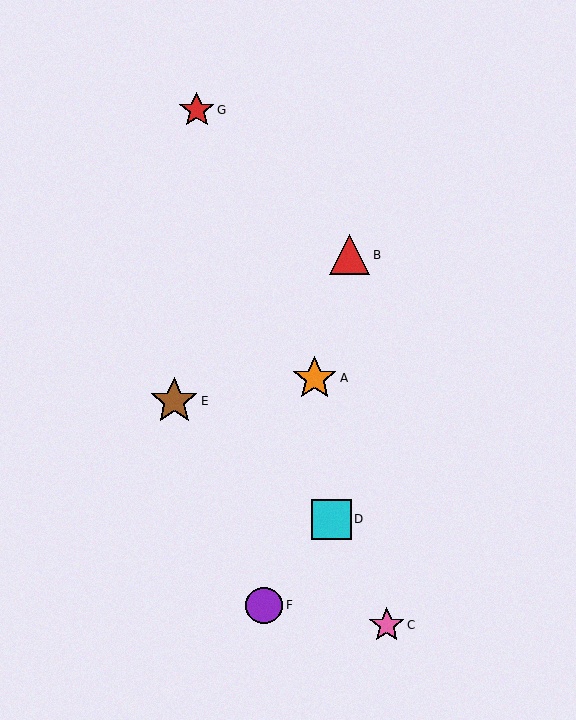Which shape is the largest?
The brown star (labeled E) is the largest.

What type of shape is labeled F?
Shape F is a purple circle.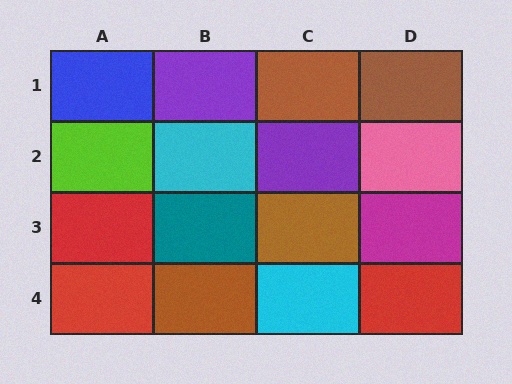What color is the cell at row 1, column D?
Brown.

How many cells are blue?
1 cell is blue.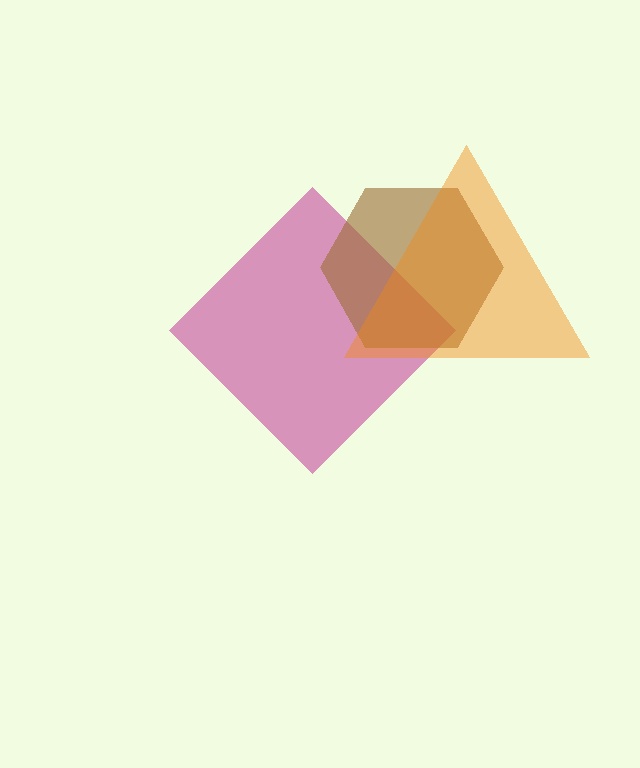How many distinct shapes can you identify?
There are 3 distinct shapes: a magenta diamond, a brown hexagon, an orange triangle.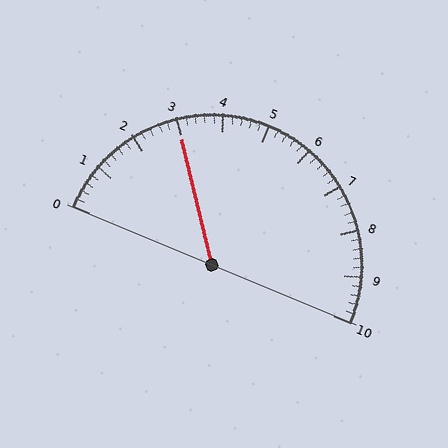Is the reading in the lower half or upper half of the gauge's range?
The reading is in the lower half of the range (0 to 10).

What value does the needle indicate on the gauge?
The needle indicates approximately 3.0.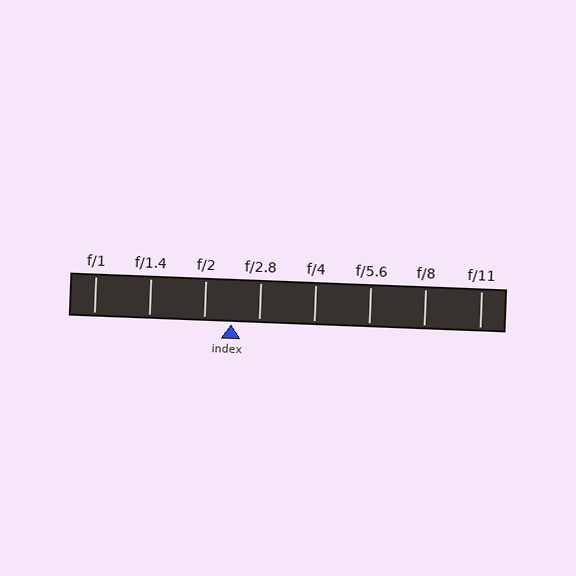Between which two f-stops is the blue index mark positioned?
The index mark is between f/2 and f/2.8.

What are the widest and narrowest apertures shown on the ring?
The widest aperture shown is f/1 and the narrowest is f/11.